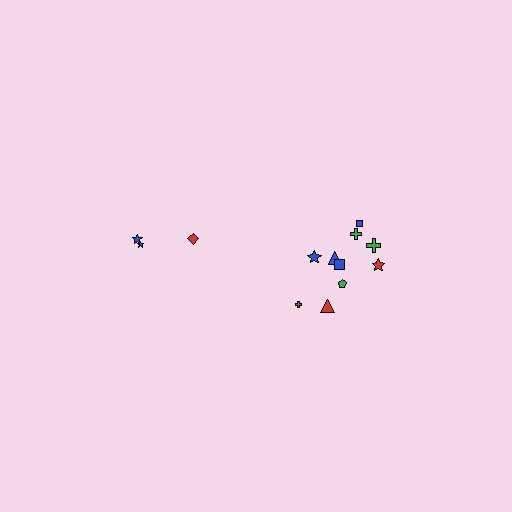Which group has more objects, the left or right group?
The right group.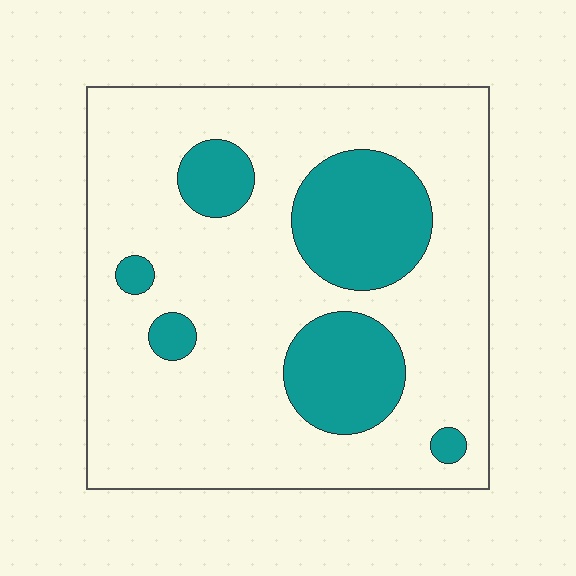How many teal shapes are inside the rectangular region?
6.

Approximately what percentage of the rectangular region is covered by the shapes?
Approximately 25%.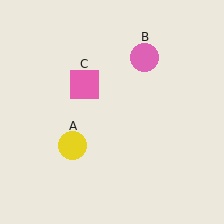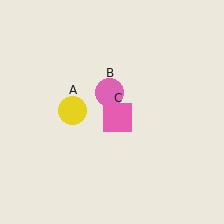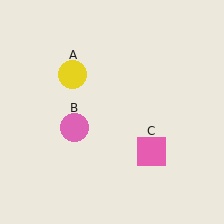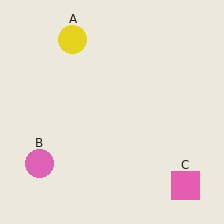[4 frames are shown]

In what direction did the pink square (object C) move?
The pink square (object C) moved down and to the right.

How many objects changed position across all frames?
3 objects changed position: yellow circle (object A), pink circle (object B), pink square (object C).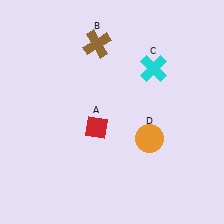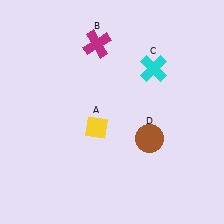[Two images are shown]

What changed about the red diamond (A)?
In Image 1, A is red. In Image 2, it changed to yellow.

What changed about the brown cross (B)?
In Image 1, B is brown. In Image 2, it changed to magenta.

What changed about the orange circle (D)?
In Image 1, D is orange. In Image 2, it changed to brown.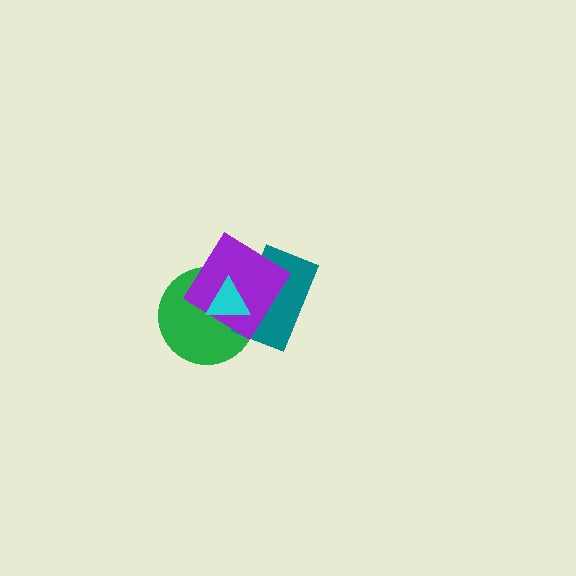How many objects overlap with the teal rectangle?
3 objects overlap with the teal rectangle.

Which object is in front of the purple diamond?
The cyan triangle is in front of the purple diamond.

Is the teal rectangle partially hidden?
Yes, it is partially covered by another shape.